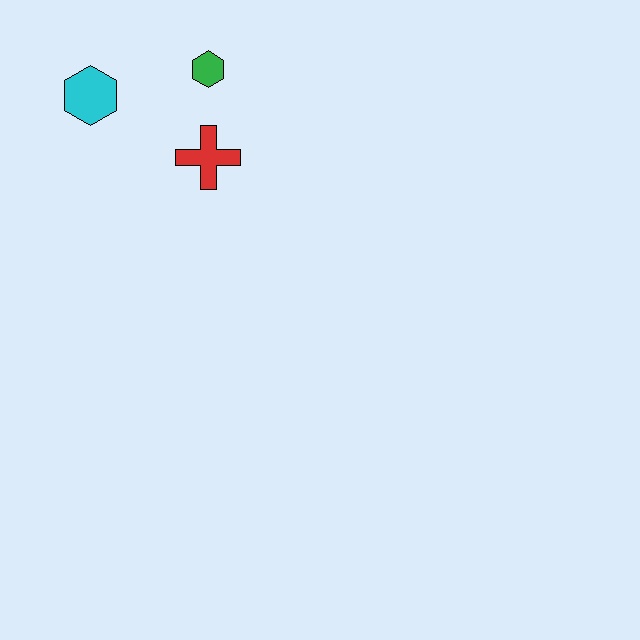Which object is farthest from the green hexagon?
The cyan hexagon is farthest from the green hexagon.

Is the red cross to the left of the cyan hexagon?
No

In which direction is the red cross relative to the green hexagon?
The red cross is below the green hexagon.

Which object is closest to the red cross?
The green hexagon is closest to the red cross.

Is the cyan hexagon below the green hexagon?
Yes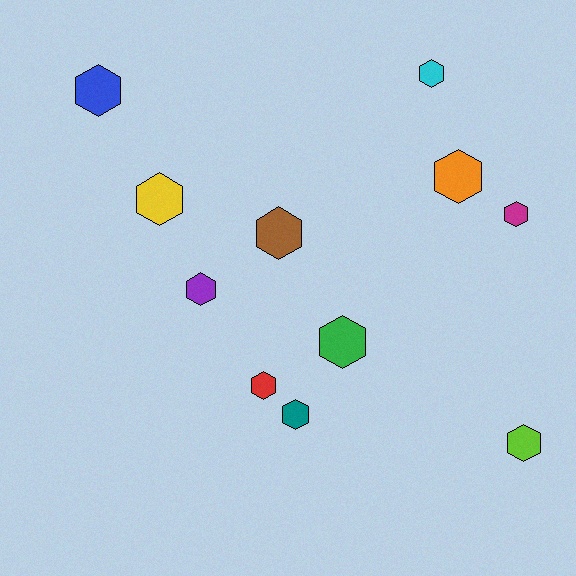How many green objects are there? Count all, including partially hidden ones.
There is 1 green object.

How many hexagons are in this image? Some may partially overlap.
There are 11 hexagons.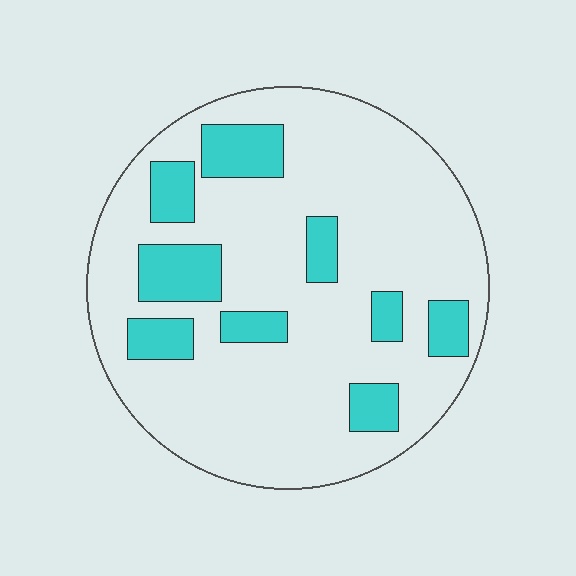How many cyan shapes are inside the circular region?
9.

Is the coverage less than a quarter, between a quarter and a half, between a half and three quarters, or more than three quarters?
Less than a quarter.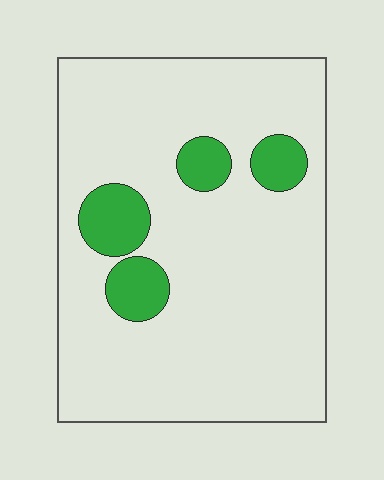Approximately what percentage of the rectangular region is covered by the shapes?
Approximately 15%.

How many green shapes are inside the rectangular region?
4.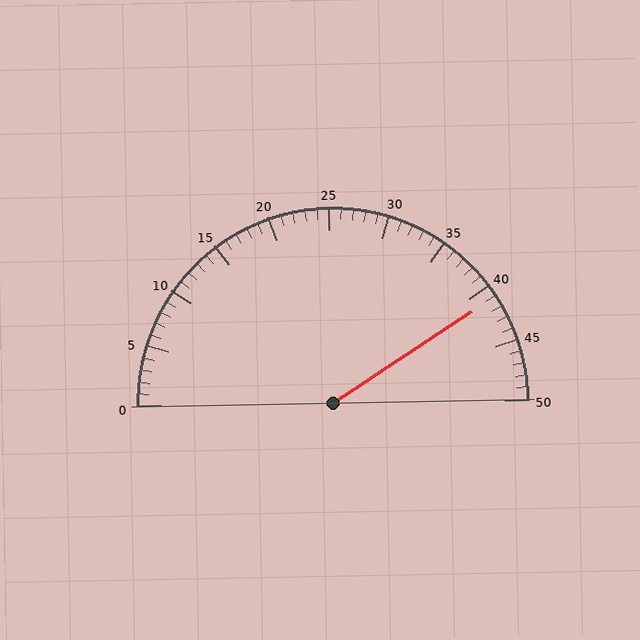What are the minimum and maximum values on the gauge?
The gauge ranges from 0 to 50.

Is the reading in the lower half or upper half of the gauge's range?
The reading is in the upper half of the range (0 to 50).